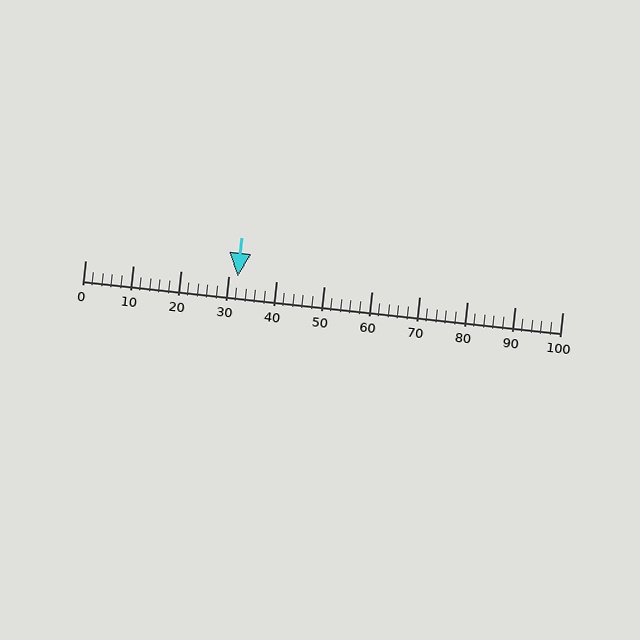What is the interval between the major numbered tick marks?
The major tick marks are spaced 10 units apart.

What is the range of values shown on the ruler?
The ruler shows values from 0 to 100.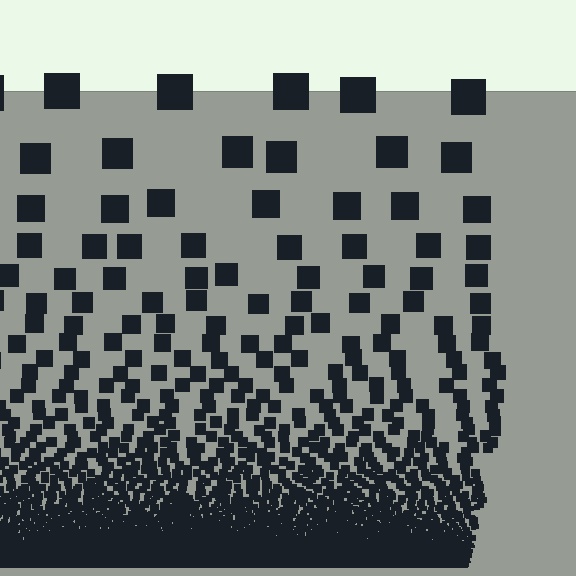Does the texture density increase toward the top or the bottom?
Density increases toward the bottom.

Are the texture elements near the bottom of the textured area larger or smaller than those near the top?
Smaller. The gradient is inverted — elements near the bottom are smaller and denser.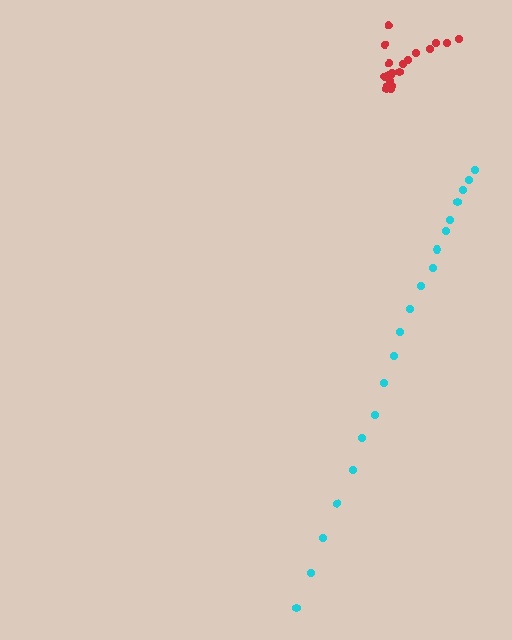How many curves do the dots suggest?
There are 2 distinct paths.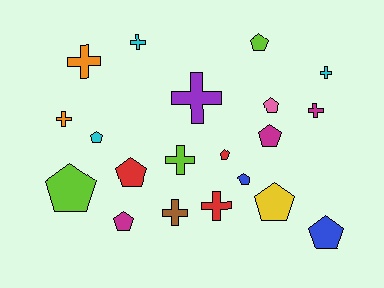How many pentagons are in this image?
There are 11 pentagons.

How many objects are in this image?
There are 20 objects.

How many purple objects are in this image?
There is 1 purple object.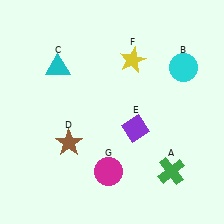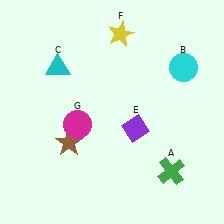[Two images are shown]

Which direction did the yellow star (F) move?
The yellow star (F) moved up.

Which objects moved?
The objects that moved are: the yellow star (F), the magenta circle (G).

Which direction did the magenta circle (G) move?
The magenta circle (G) moved up.